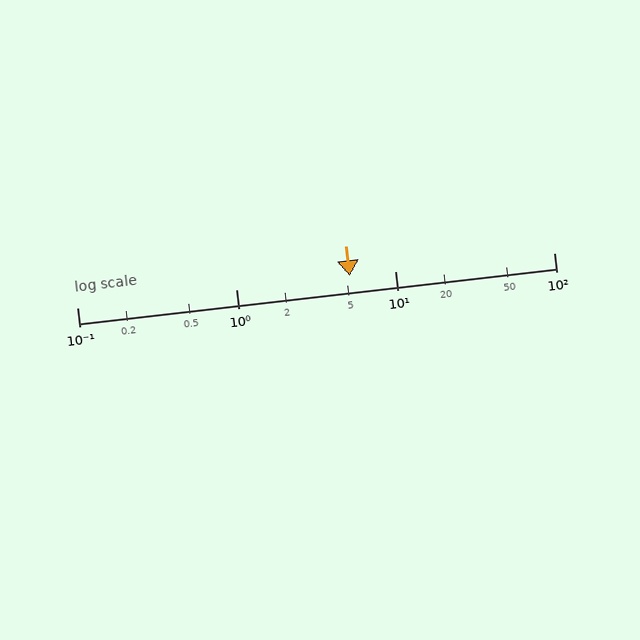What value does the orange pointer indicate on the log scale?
The pointer indicates approximately 5.2.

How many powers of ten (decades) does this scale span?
The scale spans 3 decades, from 0.1 to 100.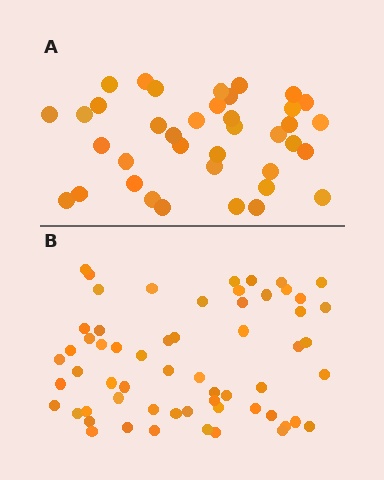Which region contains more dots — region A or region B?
Region B (the bottom region) has more dots.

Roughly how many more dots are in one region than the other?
Region B has approximately 20 more dots than region A.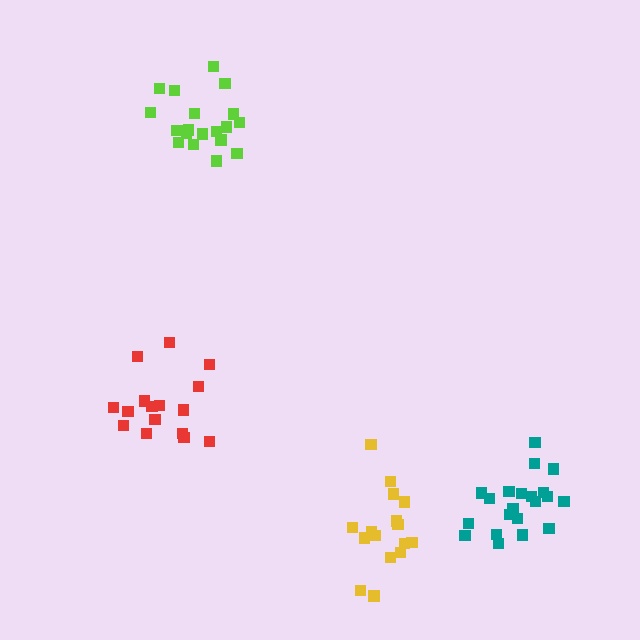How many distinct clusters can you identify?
There are 4 distinct clusters.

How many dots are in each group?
Group 1: 19 dots, Group 2: 16 dots, Group 3: 16 dots, Group 4: 21 dots (72 total).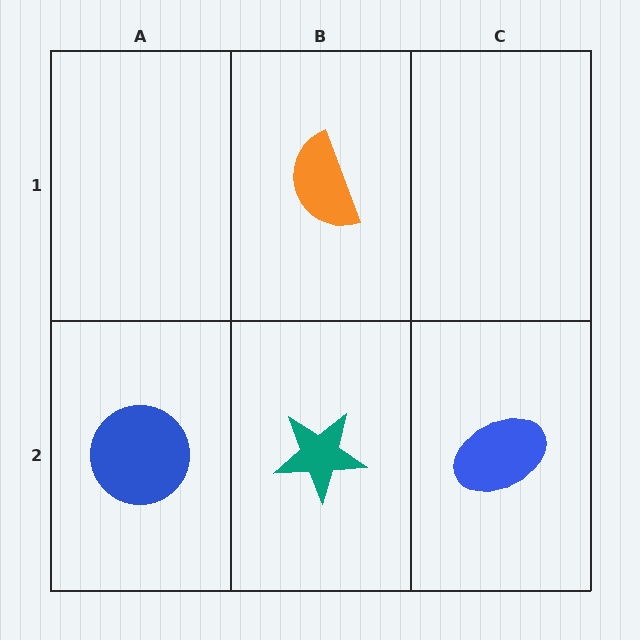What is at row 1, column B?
An orange semicircle.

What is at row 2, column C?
A blue ellipse.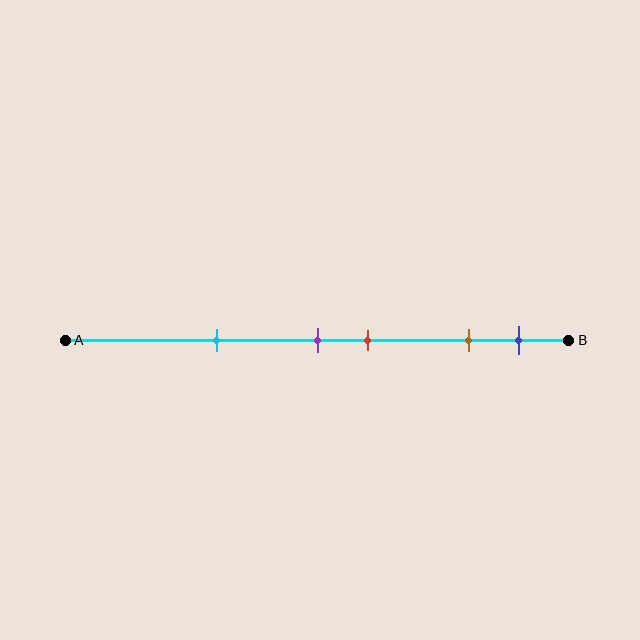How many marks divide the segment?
There are 5 marks dividing the segment.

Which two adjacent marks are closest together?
The purple and red marks are the closest adjacent pair.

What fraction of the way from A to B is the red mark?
The red mark is approximately 60% (0.6) of the way from A to B.